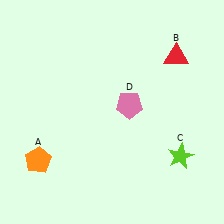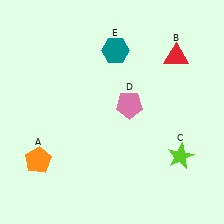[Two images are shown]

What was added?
A teal hexagon (E) was added in Image 2.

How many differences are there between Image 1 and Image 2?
There is 1 difference between the two images.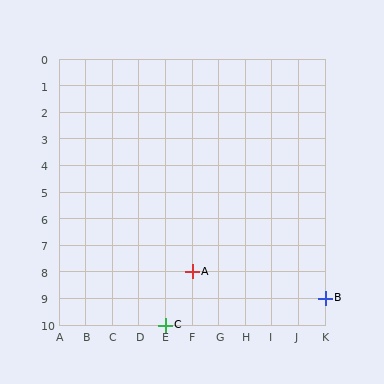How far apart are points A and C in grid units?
Points A and C are 1 column and 2 rows apart (about 2.2 grid units diagonally).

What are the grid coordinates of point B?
Point B is at grid coordinates (K, 9).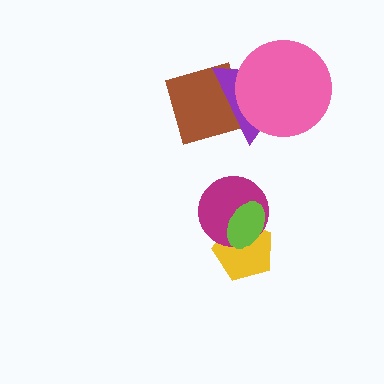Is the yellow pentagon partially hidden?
Yes, it is partially covered by another shape.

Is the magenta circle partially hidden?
Yes, it is partially covered by another shape.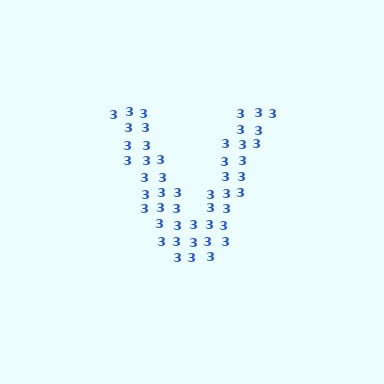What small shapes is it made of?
It is made of small digit 3's.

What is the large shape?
The large shape is the letter V.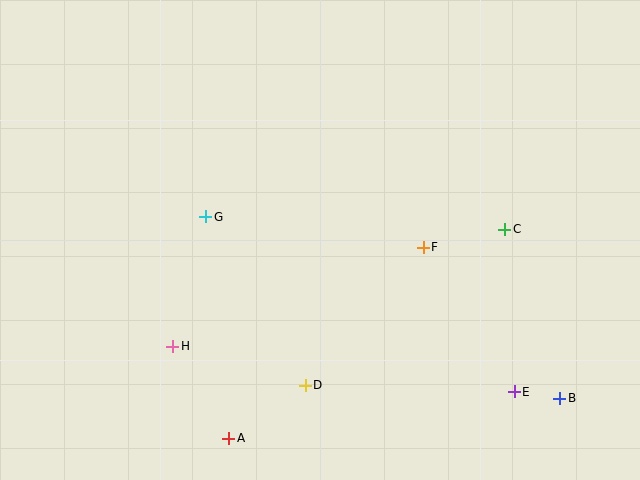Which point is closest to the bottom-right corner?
Point B is closest to the bottom-right corner.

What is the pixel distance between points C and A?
The distance between C and A is 346 pixels.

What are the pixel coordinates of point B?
Point B is at (560, 398).